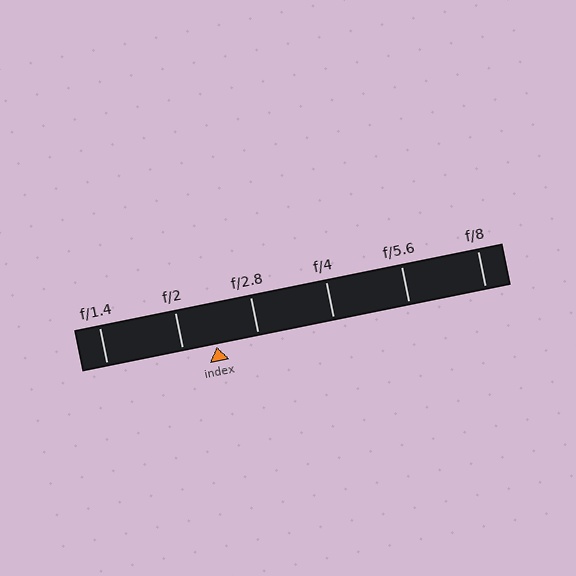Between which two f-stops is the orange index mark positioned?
The index mark is between f/2 and f/2.8.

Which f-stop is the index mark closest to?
The index mark is closest to f/2.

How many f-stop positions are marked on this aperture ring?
There are 6 f-stop positions marked.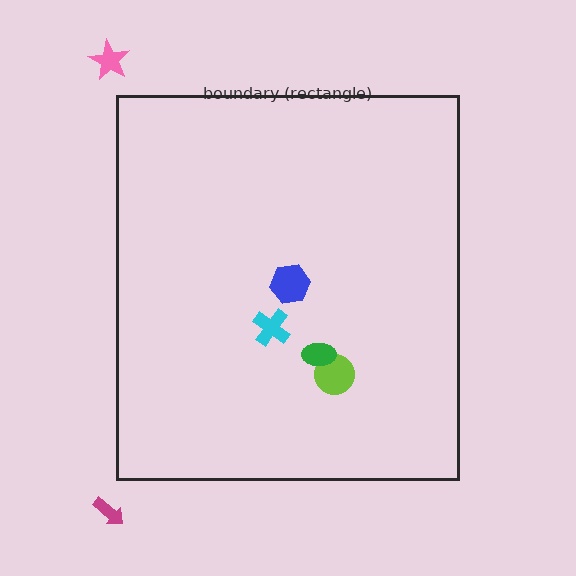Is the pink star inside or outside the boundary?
Outside.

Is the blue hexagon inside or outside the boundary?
Inside.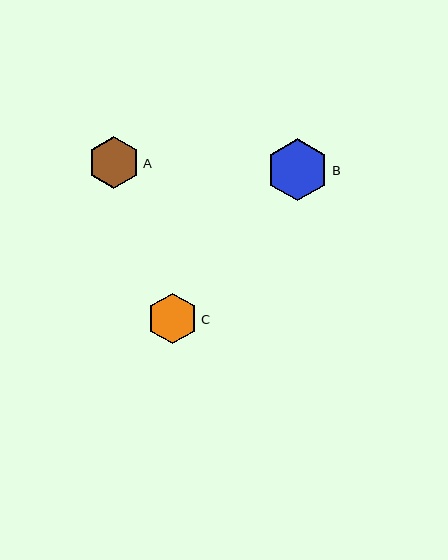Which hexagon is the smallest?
Hexagon C is the smallest with a size of approximately 51 pixels.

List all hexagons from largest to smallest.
From largest to smallest: B, A, C.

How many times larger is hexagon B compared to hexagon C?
Hexagon B is approximately 1.2 times the size of hexagon C.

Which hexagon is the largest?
Hexagon B is the largest with a size of approximately 62 pixels.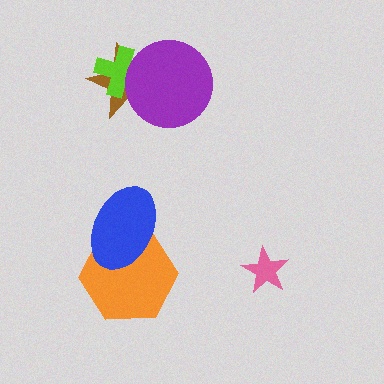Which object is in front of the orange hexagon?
The blue ellipse is in front of the orange hexagon.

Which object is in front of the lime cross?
The purple circle is in front of the lime cross.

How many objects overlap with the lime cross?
2 objects overlap with the lime cross.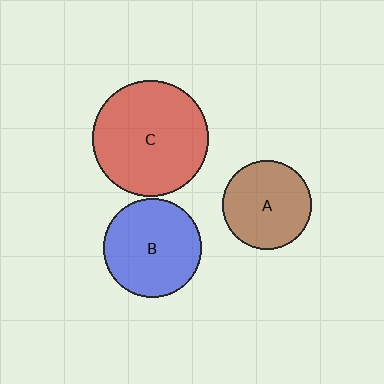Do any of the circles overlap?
No, none of the circles overlap.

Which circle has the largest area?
Circle C (red).